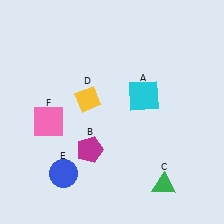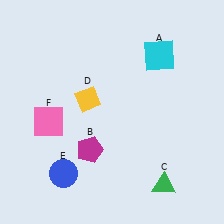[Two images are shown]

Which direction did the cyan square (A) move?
The cyan square (A) moved up.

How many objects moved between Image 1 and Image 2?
1 object moved between the two images.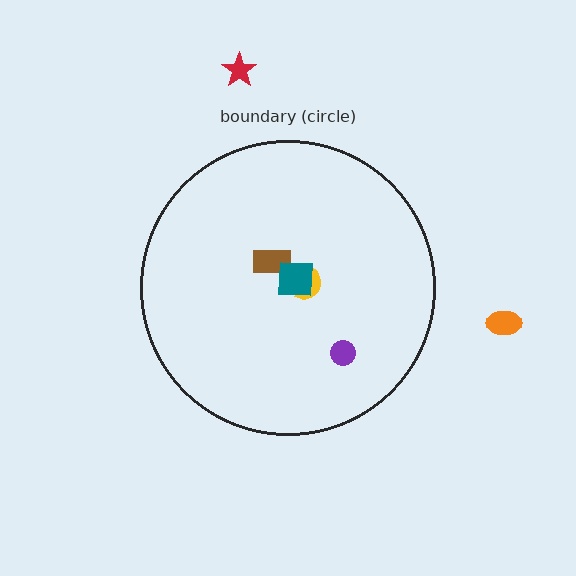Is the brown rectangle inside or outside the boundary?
Inside.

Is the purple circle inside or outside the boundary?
Inside.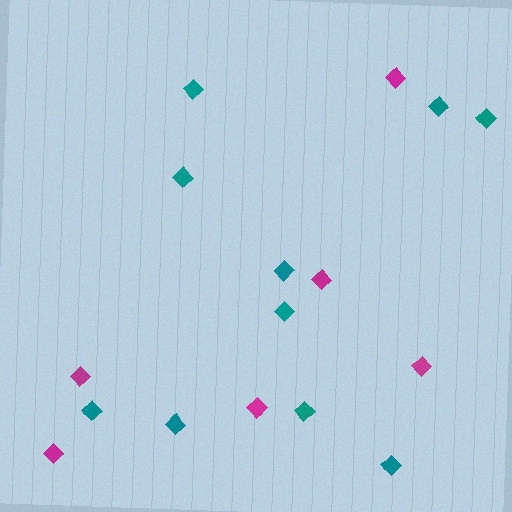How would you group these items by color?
There are 2 groups: one group of teal diamonds (10) and one group of magenta diamonds (6).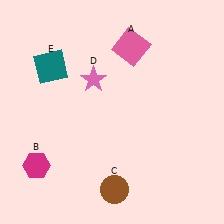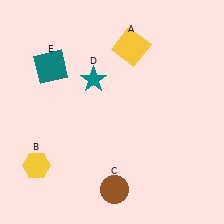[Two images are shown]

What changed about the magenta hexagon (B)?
In Image 1, B is magenta. In Image 2, it changed to yellow.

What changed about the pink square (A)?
In Image 1, A is pink. In Image 2, it changed to yellow.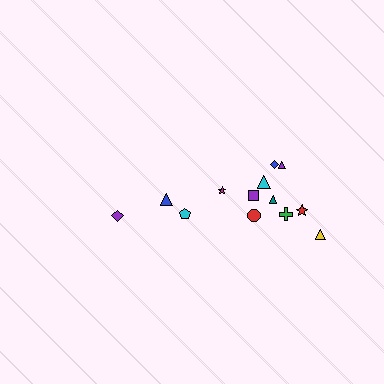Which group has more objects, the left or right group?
The right group.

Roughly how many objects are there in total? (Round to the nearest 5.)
Roughly 15 objects in total.